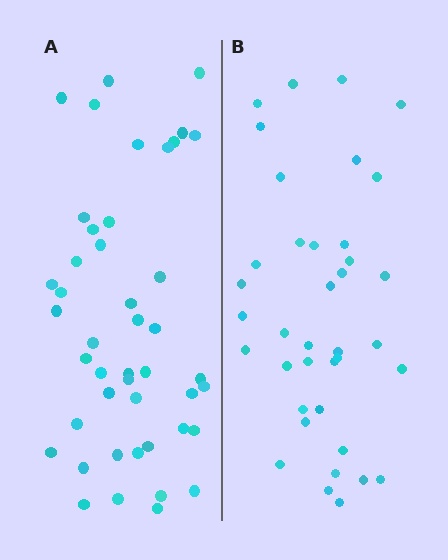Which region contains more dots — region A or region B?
Region A (the left region) has more dots.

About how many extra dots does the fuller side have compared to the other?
Region A has roughly 8 or so more dots than region B.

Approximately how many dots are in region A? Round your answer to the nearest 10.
About 40 dots. (The exact count is 45, which rounds to 40.)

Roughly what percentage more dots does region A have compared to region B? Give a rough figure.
About 20% more.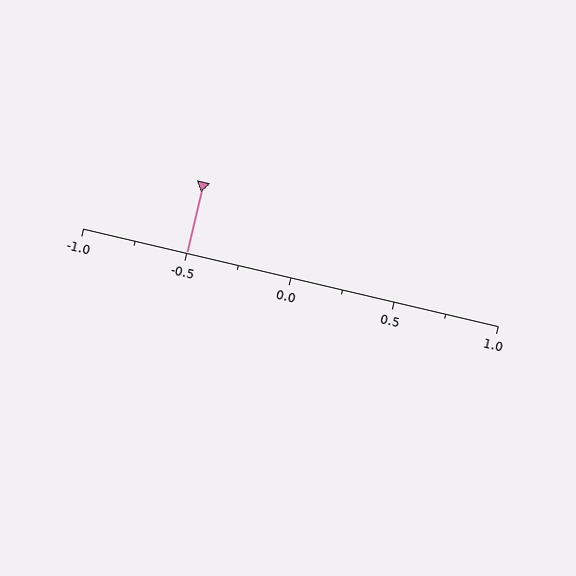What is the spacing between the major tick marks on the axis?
The major ticks are spaced 0.5 apart.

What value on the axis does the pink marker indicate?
The marker indicates approximately -0.5.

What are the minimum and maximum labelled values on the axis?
The axis runs from -1.0 to 1.0.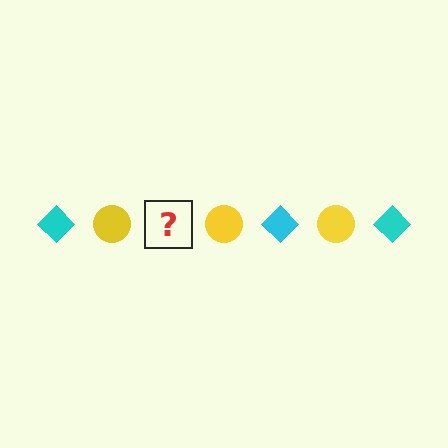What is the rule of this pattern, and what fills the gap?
The rule is that the pattern alternates between cyan diamond and yellow circle. The gap should be filled with a cyan diamond.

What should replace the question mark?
The question mark should be replaced with a cyan diamond.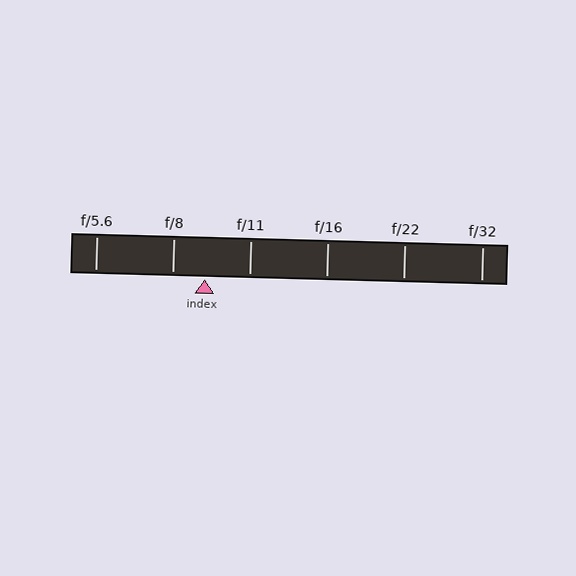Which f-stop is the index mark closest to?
The index mark is closest to f/8.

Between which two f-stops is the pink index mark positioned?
The index mark is between f/8 and f/11.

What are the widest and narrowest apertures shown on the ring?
The widest aperture shown is f/5.6 and the narrowest is f/32.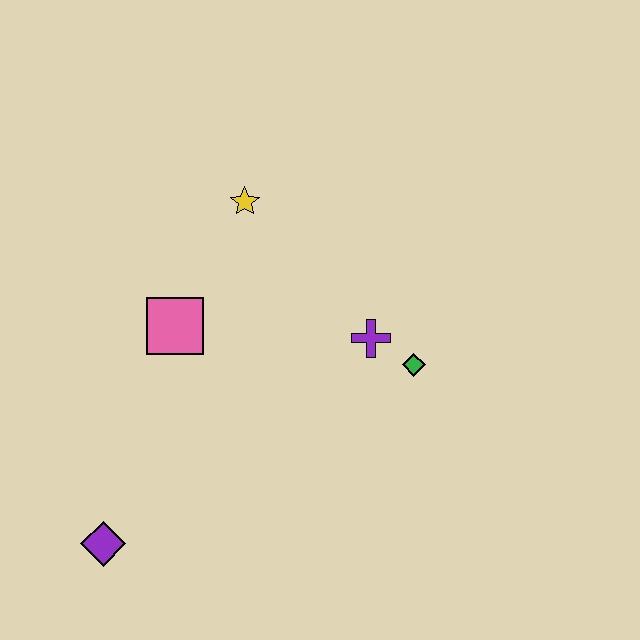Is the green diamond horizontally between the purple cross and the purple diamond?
No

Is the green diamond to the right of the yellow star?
Yes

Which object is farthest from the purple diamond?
The yellow star is farthest from the purple diamond.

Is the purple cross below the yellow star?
Yes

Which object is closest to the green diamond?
The purple cross is closest to the green diamond.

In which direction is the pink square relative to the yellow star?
The pink square is below the yellow star.